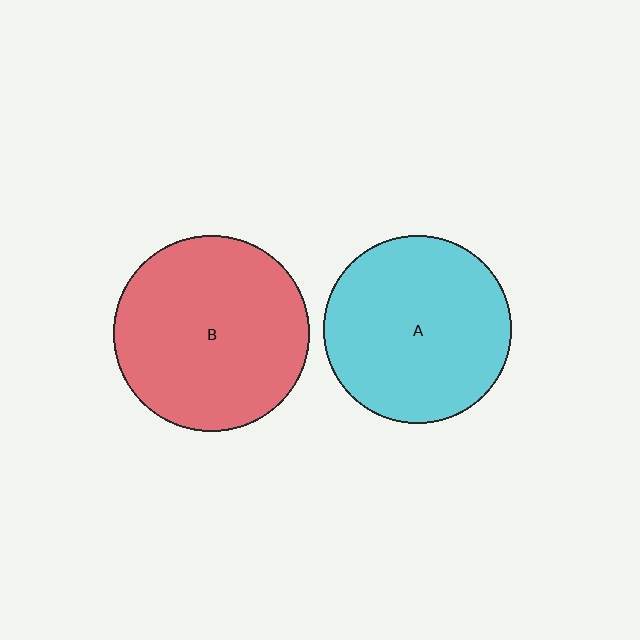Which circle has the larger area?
Circle B (red).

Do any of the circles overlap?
No, none of the circles overlap.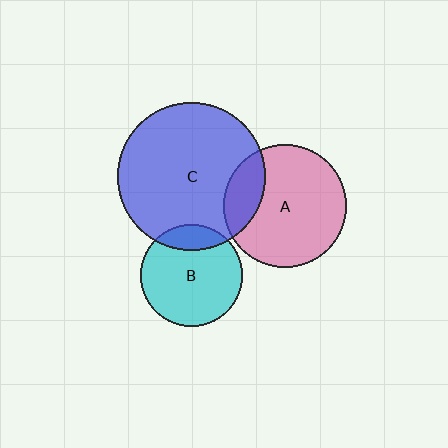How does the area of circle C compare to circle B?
Approximately 2.1 times.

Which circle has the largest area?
Circle C (blue).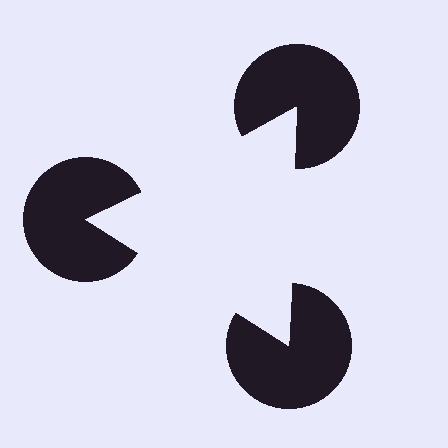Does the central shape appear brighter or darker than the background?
It typically appears slightly brighter than the background, even though no actual brightness change is drawn.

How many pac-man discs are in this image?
There are 3 — one at each vertex of the illusory triangle.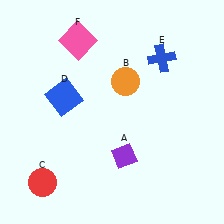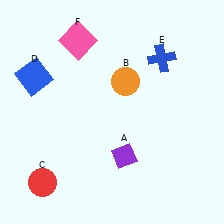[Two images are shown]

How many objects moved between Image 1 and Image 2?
1 object moved between the two images.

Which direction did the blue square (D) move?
The blue square (D) moved left.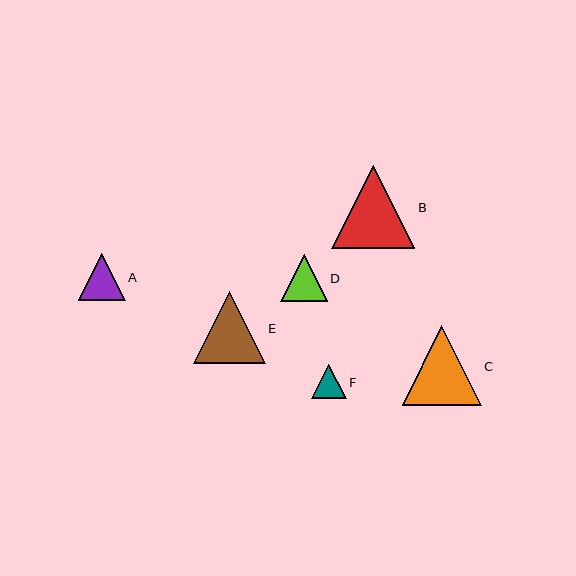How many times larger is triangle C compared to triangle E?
Triangle C is approximately 1.1 times the size of triangle E.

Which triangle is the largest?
Triangle B is the largest with a size of approximately 83 pixels.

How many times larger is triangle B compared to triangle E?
Triangle B is approximately 1.2 times the size of triangle E.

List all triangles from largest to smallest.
From largest to smallest: B, C, E, D, A, F.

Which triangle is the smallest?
Triangle F is the smallest with a size of approximately 35 pixels.